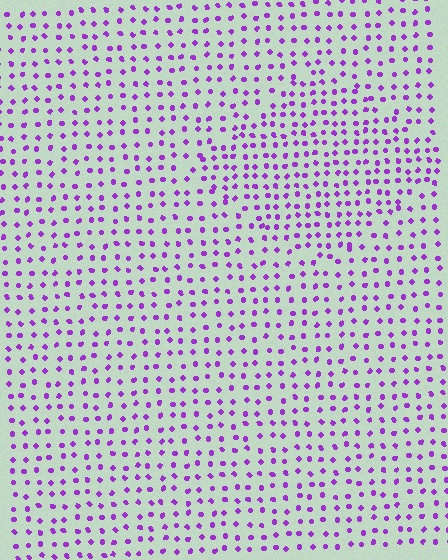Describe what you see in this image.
The image contains small purple elements arranged at two different densities. A diamond-shaped region is visible where the elements are more densely packed than the surrounding area.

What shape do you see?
I see a diamond.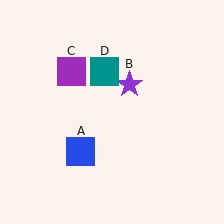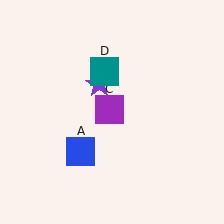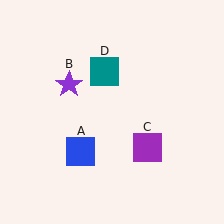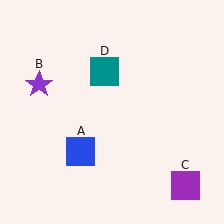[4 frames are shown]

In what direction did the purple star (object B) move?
The purple star (object B) moved left.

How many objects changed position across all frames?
2 objects changed position: purple star (object B), purple square (object C).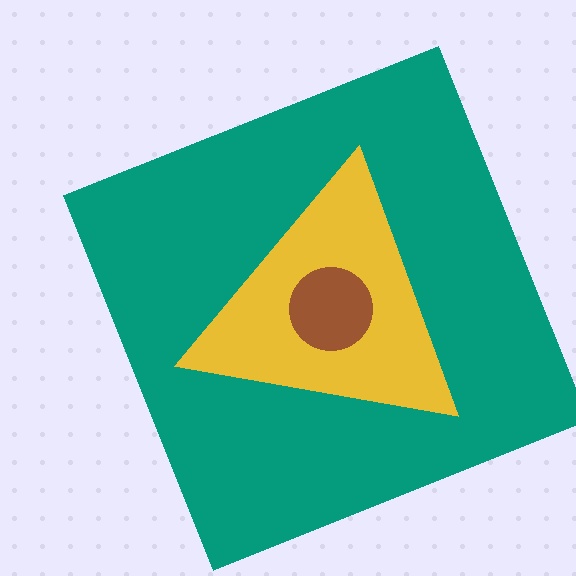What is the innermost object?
The brown circle.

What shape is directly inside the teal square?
The yellow triangle.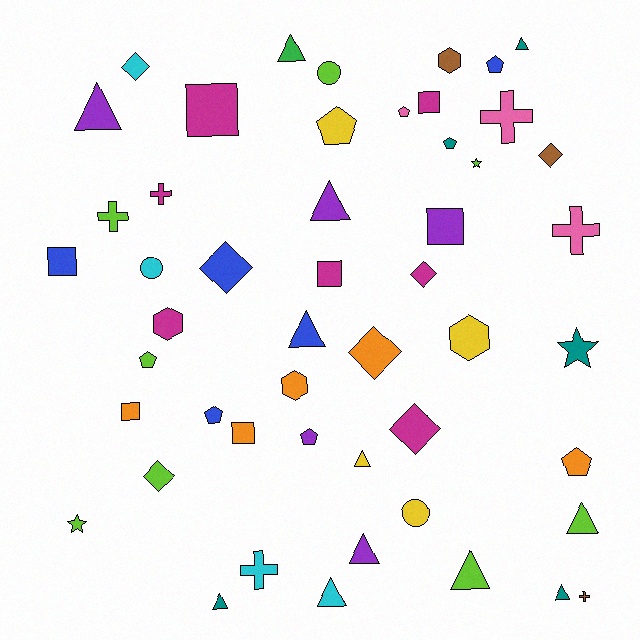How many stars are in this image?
There are 3 stars.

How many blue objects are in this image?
There are 5 blue objects.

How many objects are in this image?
There are 50 objects.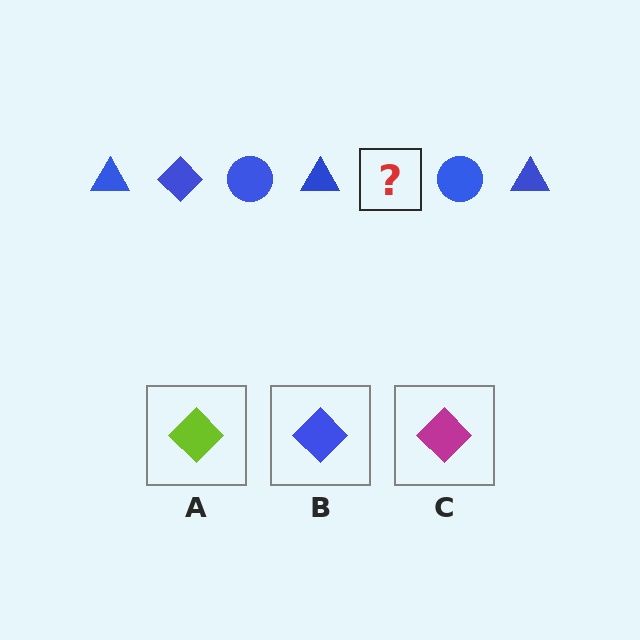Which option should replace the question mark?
Option B.